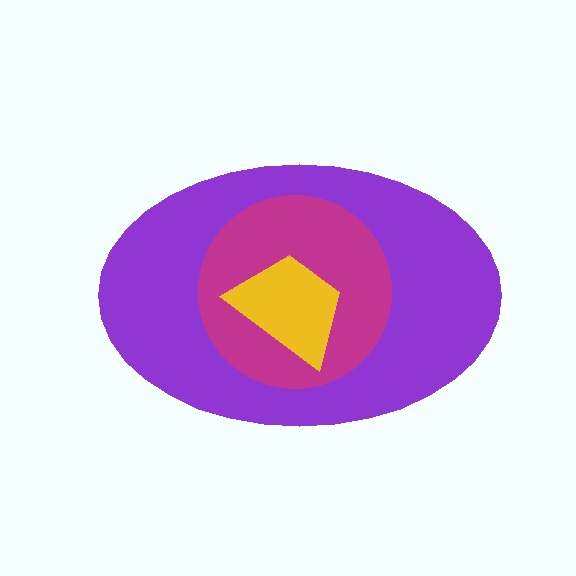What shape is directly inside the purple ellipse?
The magenta circle.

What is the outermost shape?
The purple ellipse.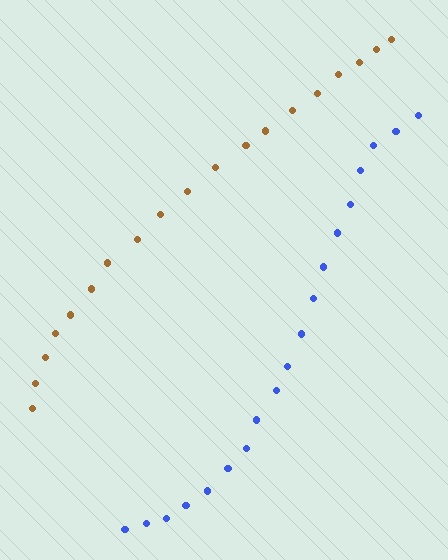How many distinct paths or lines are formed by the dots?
There are 2 distinct paths.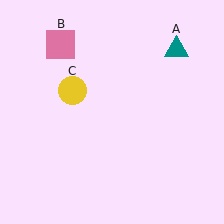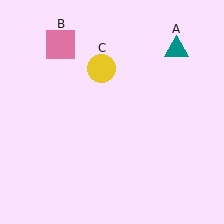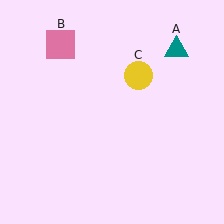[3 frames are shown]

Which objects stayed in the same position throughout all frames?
Teal triangle (object A) and pink square (object B) remained stationary.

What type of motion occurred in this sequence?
The yellow circle (object C) rotated clockwise around the center of the scene.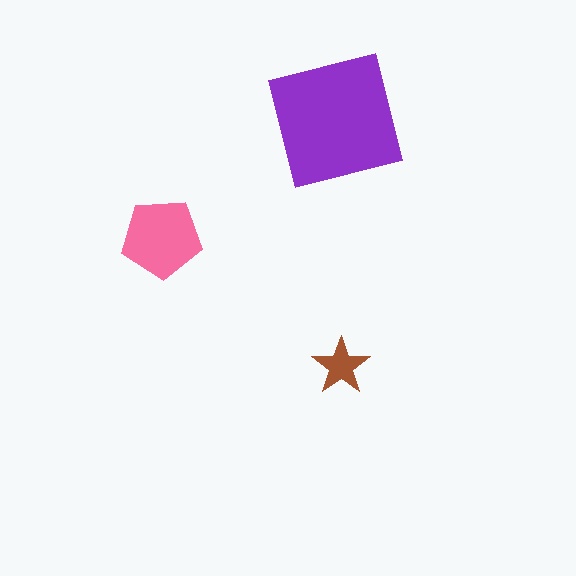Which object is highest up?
The purple square is topmost.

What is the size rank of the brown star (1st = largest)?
3rd.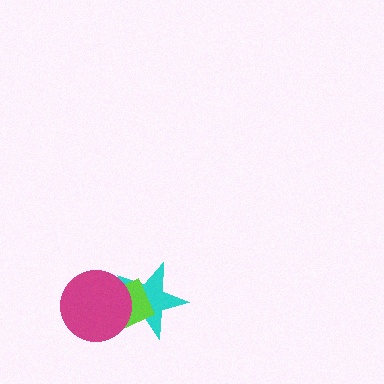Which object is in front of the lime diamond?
The magenta circle is in front of the lime diamond.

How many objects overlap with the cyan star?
2 objects overlap with the cyan star.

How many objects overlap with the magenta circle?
2 objects overlap with the magenta circle.